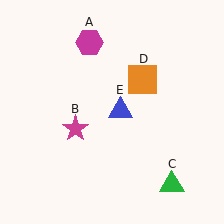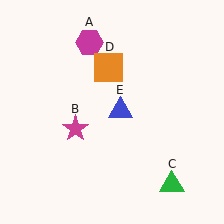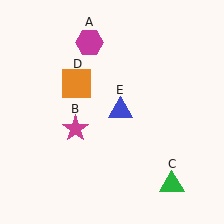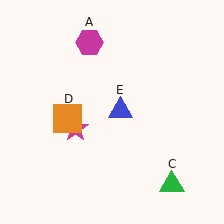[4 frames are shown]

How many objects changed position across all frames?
1 object changed position: orange square (object D).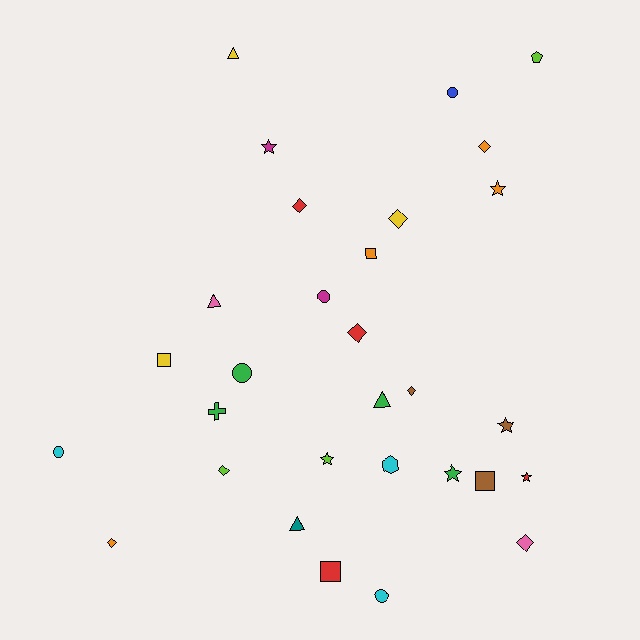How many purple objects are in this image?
There are no purple objects.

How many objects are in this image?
There are 30 objects.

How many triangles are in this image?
There are 4 triangles.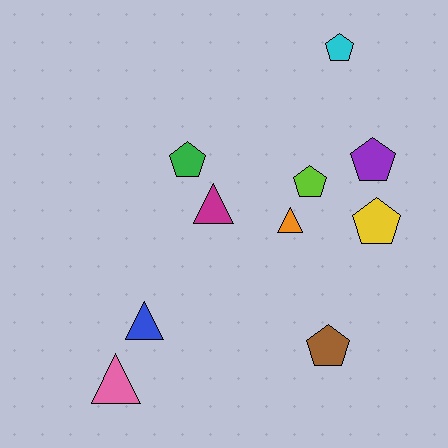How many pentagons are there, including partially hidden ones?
There are 6 pentagons.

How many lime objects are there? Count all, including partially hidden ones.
There is 1 lime object.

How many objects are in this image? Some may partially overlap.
There are 10 objects.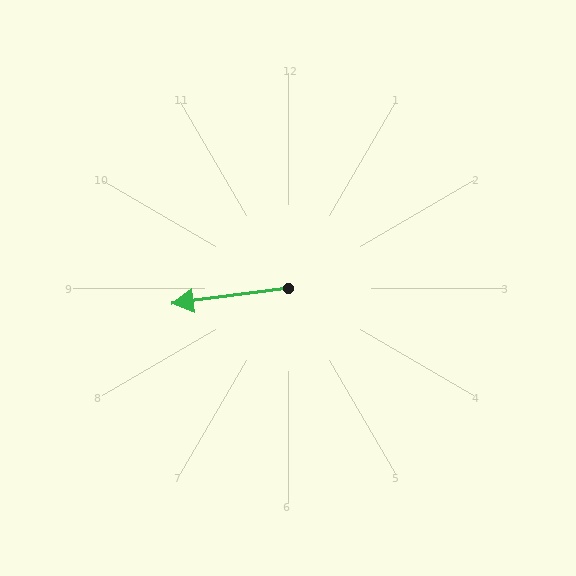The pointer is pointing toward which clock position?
Roughly 9 o'clock.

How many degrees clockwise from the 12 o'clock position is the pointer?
Approximately 263 degrees.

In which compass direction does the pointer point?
West.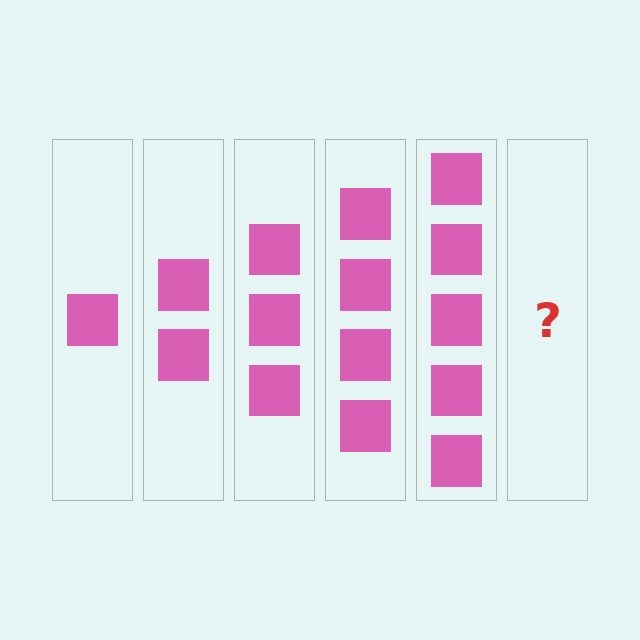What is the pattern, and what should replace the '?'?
The pattern is that each step adds one more square. The '?' should be 6 squares.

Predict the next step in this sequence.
The next step is 6 squares.